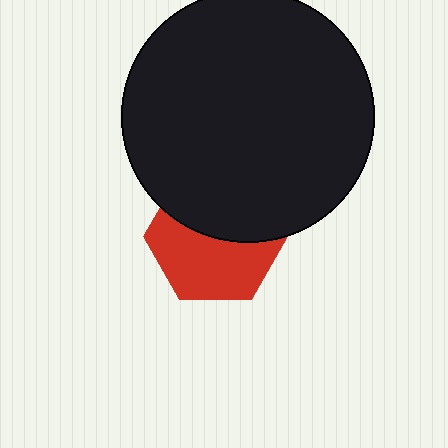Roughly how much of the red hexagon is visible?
About half of it is visible (roughly 54%).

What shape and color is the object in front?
The object in front is a black circle.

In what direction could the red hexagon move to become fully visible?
The red hexagon could move down. That would shift it out from behind the black circle entirely.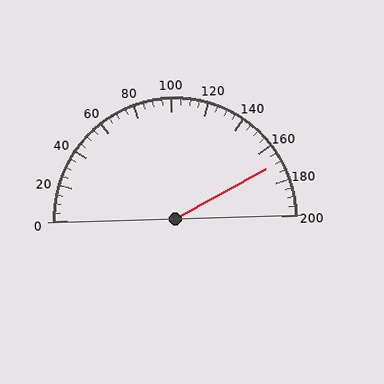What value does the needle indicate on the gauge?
The needle indicates approximately 170.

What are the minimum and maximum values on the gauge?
The gauge ranges from 0 to 200.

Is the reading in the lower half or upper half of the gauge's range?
The reading is in the upper half of the range (0 to 200).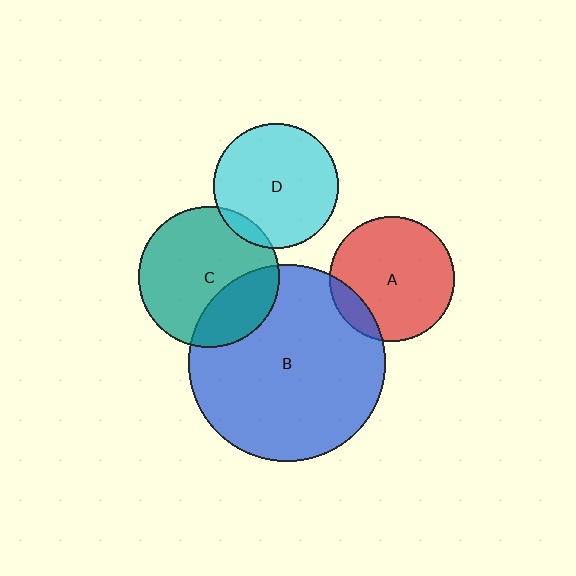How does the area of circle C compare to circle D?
Approximately 1.3 times.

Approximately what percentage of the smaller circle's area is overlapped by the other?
Approximately 10%.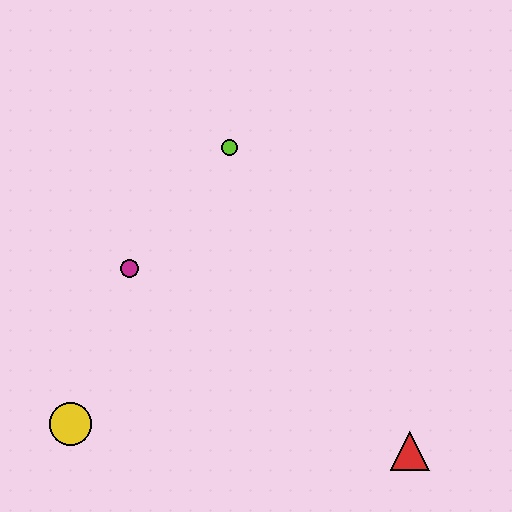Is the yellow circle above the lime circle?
No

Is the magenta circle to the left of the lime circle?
Yes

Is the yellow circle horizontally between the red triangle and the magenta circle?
No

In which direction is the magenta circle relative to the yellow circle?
The magenta circle is above the yellow circle.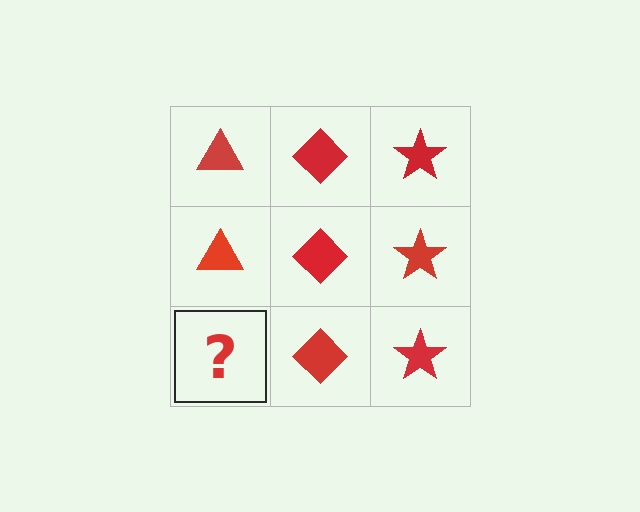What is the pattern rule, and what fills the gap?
The rule is that each column has a consistent shape. The gap should be filled with a red triangle.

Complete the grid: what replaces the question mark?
The question mark should be replaced with a red triangle.